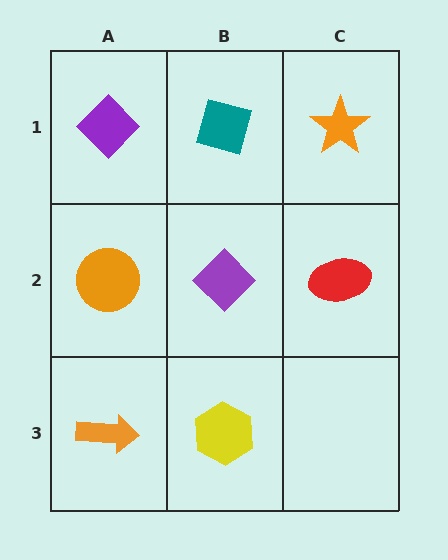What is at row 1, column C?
An orange star.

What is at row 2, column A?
An orange circle.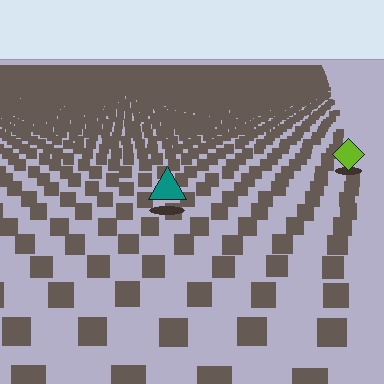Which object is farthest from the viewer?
The lime diamond is farthest from the viewer. It appears smaller and the ground texture around it is denser.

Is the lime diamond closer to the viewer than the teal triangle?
No. The teal triangle is closer — you can tell from the texture gradient: the ground texture is coarser near it.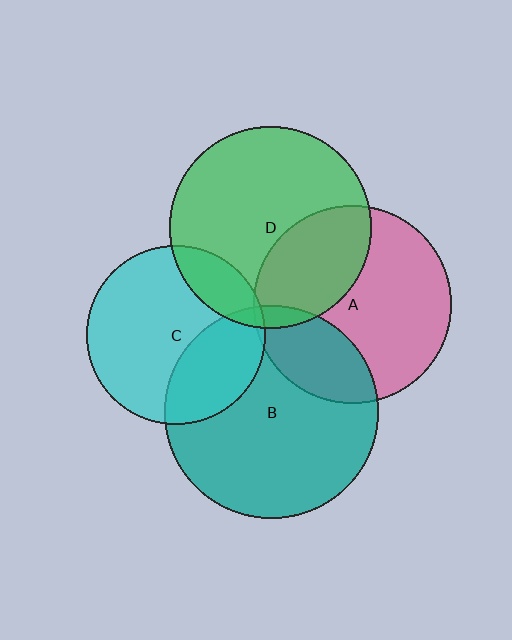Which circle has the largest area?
Circle B (teal).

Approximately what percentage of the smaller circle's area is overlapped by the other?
Approximately 30%.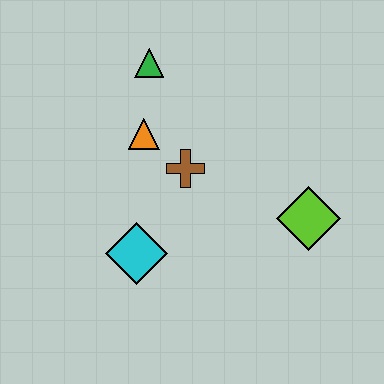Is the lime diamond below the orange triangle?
Yes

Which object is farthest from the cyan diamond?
The green triangle is farthest from the cyan diamond.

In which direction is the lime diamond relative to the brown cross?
The lime diamond is to the right of the brown cross.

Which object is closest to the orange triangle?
The brown cross is closest to the orange triangle.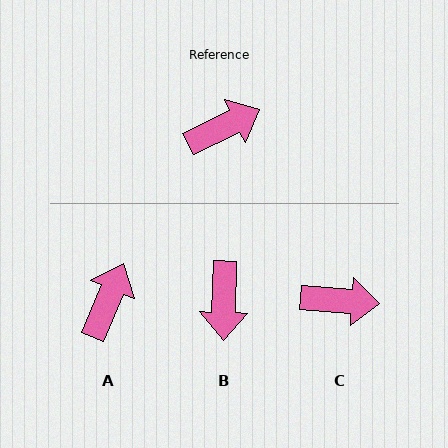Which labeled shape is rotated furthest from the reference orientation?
B, about 117 degrees away.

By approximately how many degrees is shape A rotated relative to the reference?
Approximately 42 degrees counter-clockwise.